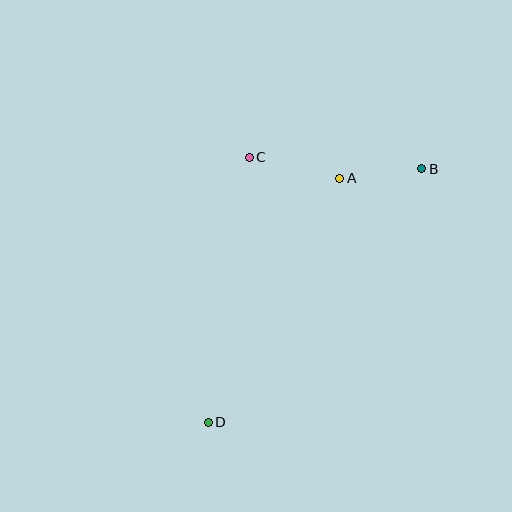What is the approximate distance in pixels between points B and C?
The distance between B and C is approximately 173 pixels.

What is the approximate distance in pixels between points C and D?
The distance between C and D is approximately 268 pixels.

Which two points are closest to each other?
Points A and B are closest to each other.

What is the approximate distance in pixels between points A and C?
The distance between A and C is approximately 93 pixels.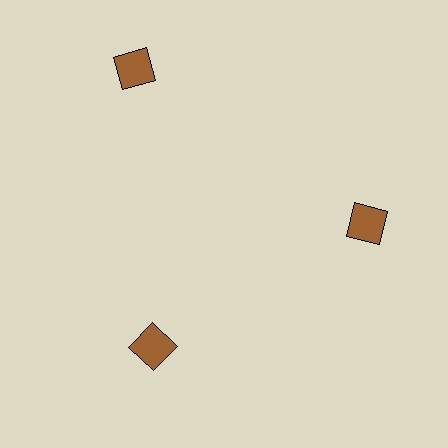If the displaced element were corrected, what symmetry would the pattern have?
It would have 3-fold rotational symmetry — the pattern would map onto itself every 120 degrees.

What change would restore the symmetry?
The symmetry would be restored by moving it inward, back onto the ring so that all 3 squares sit at equal angles and equal distance from the center.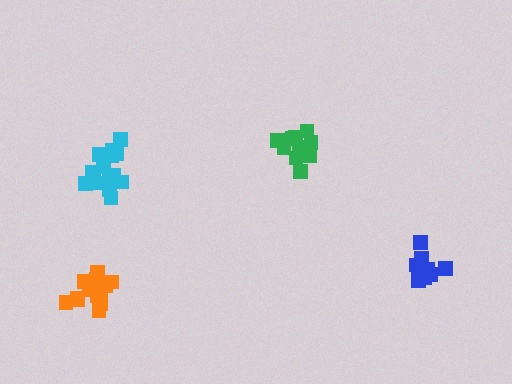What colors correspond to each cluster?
The clusters are colored: cyan, blue, green, orange.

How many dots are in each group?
Group 1: 16 dots, Group 2: 11 dots, Group 3: 11 dots, Group 4: 15 dots (53 total).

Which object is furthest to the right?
The blue cluster is rightmost.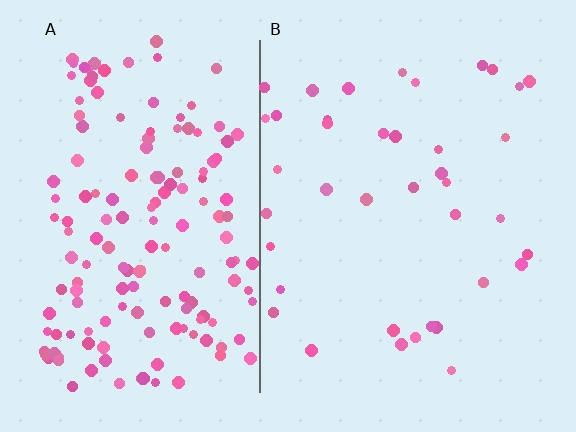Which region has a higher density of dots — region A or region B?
A (the left).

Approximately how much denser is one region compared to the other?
Approximately 4.0× — region A over region B.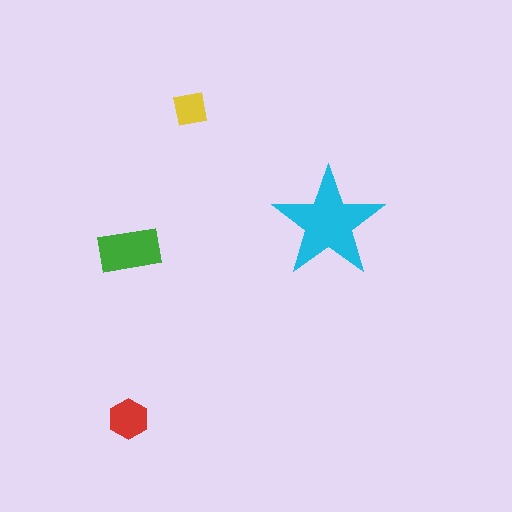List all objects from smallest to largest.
The yellow square, the red hexagon, the green rectangle, the cyan star.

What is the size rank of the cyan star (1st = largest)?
1st.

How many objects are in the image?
There are 4 objects in the image.